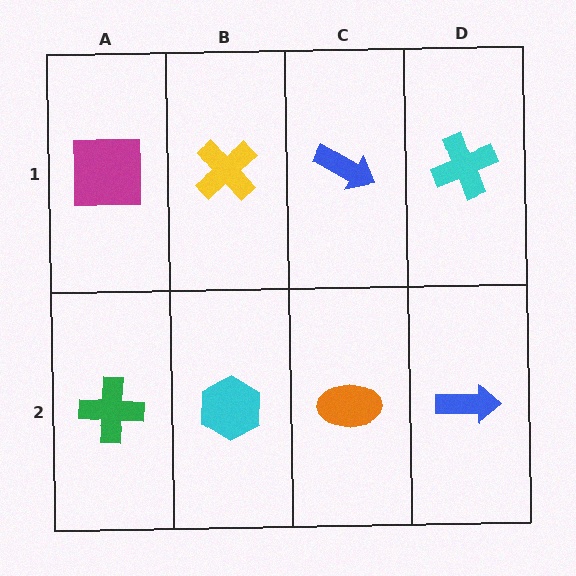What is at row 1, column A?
A magenta square.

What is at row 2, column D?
A blue arrow.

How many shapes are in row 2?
4 shapes.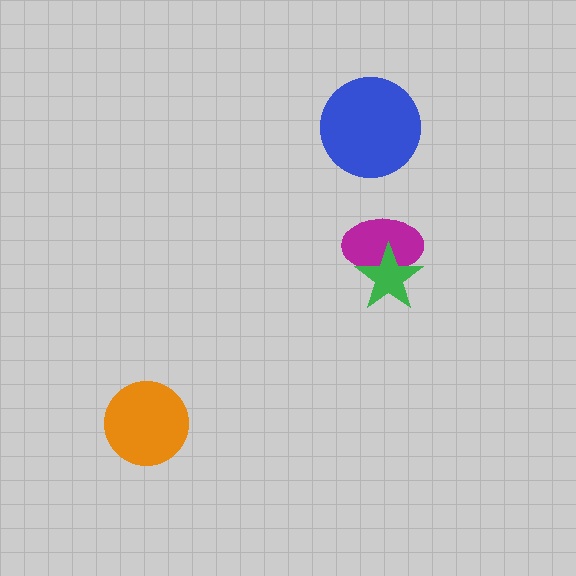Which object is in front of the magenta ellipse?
The green star is in front of the magenta ellipse.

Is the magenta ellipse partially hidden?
Yes, it is partially covered by another shape.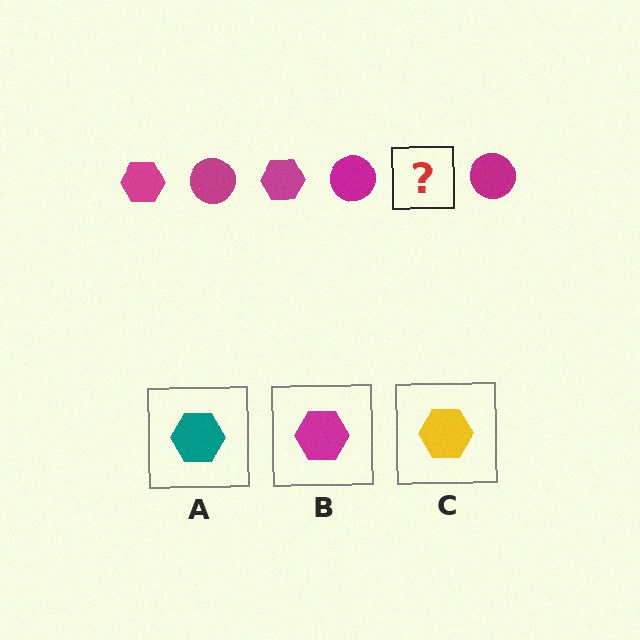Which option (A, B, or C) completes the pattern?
B.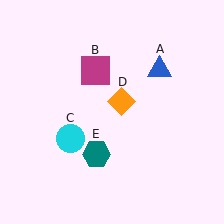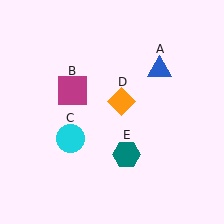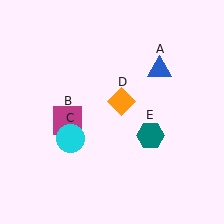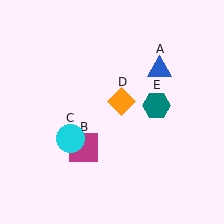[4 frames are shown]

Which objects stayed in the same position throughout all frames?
Blue triangle (object A) and cyan circle (object C) and orange diamond (object D) remained stationary.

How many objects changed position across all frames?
2 objects changed position: magenta square (object B), teal hexagon (object E).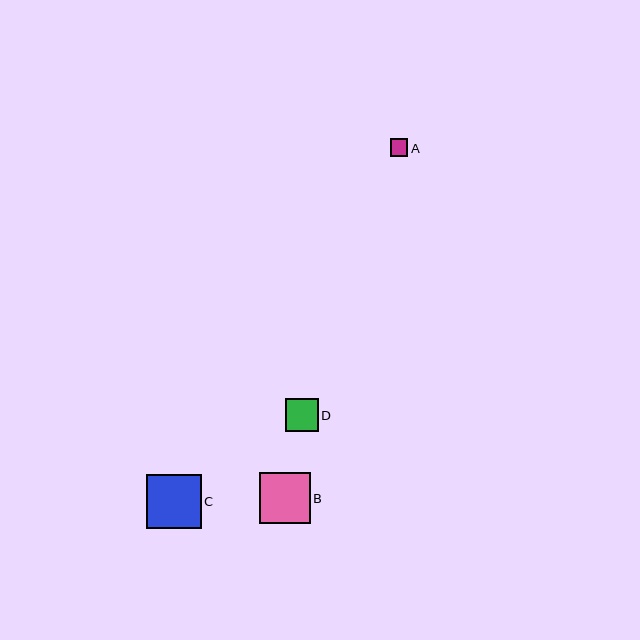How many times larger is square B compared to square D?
Square B is approximately 1.6 times the size of square D.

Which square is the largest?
Square C is the largest with a size of approximately 55 pixels.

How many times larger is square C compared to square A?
Square C is approximately 3.1 times the size of square A.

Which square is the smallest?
Square A is the smallest with a size of approximately 18 pixels.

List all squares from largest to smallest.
From largest to smallest: C, B, D, A.